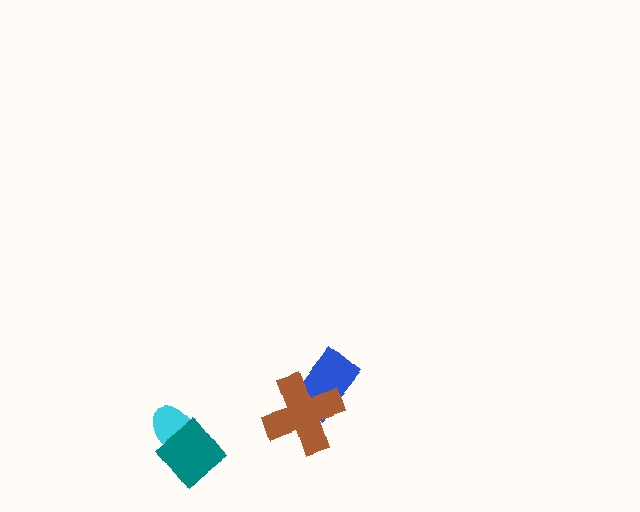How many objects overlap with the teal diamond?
1 object overlaps with the teal diamond.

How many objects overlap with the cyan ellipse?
1 object overlaps with the cyan ellipse.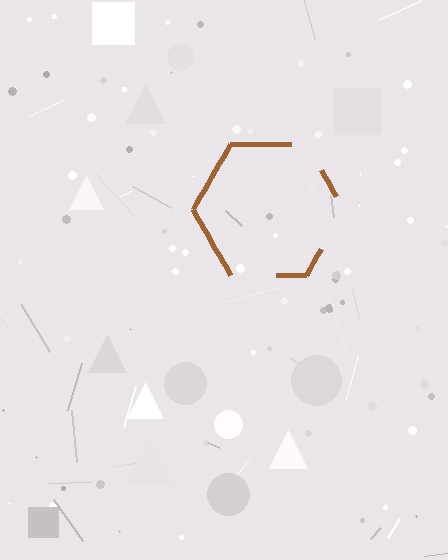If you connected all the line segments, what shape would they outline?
They would outline a hexagon.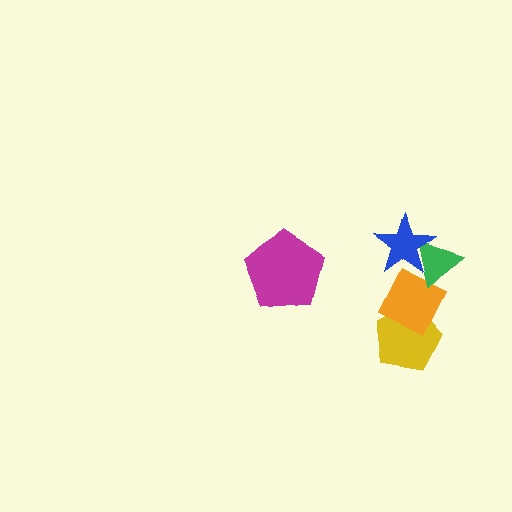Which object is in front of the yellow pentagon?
The orange diamond is in front of the yellow pentagon.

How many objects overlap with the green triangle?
2 objects overlap with the green triangle.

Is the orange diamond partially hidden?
Yes, it is partially covered by another shape.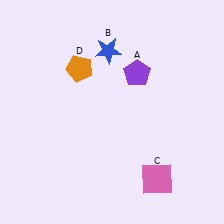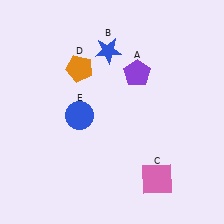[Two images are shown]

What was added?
A blue circle (E) was added in Image 2.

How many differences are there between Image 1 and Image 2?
There is 1 difference between the two images.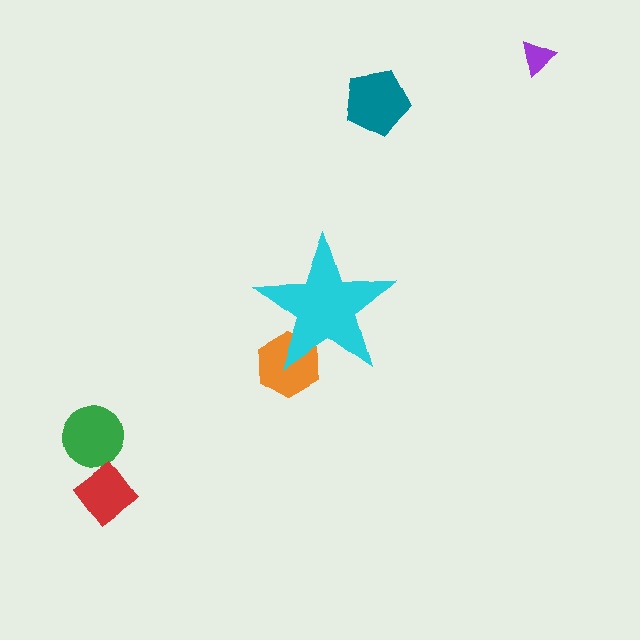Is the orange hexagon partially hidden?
Yes, the orange hexagon is partially hidden behind the cyan star.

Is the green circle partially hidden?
No, the green circle is fully visible.